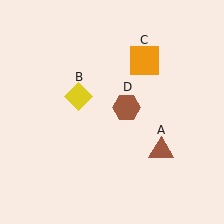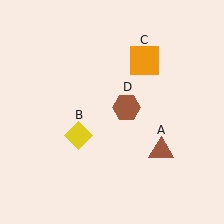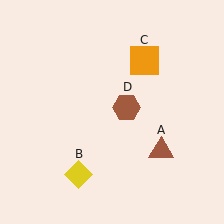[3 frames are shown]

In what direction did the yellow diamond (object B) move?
The yellow diamond (object B) moved down.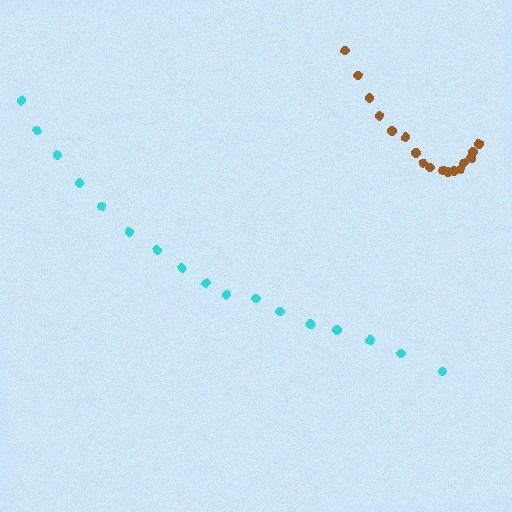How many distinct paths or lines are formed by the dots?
There are 2 distinct paths.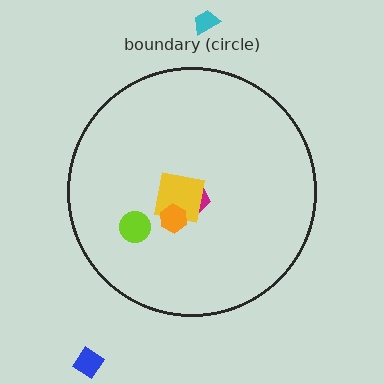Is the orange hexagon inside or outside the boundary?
Inside.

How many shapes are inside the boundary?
4 inside, 2 outside.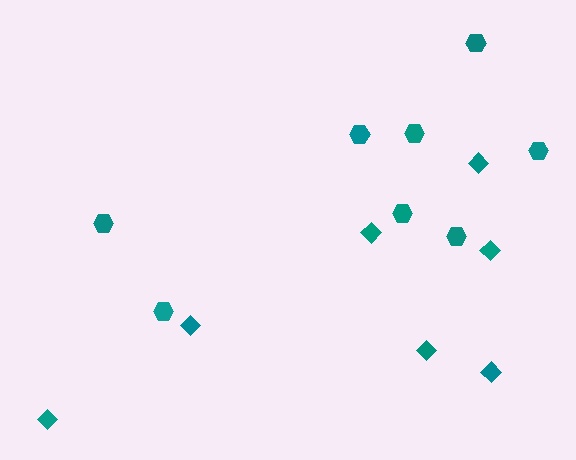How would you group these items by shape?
There are 2 groups: one group of hexagons (8) and one group of diamonds (7).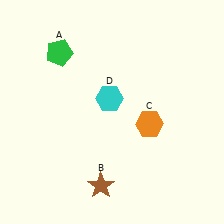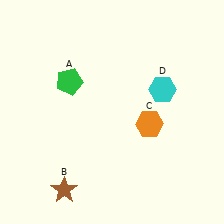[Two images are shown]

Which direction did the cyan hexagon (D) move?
The cyan hexagon (D) moved right.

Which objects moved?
The objects that moved are: the green pentagon (A), the brown star (B), the cyan hexagon (D).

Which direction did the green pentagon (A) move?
The green pentagon (A) moved down.